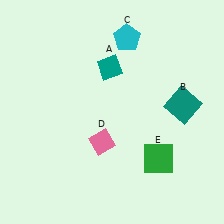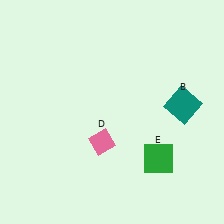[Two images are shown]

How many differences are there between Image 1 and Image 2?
There are 2 differences between the two images.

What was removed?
The cyan pentagon (C), the teal diamond (A) were removed in Image 2.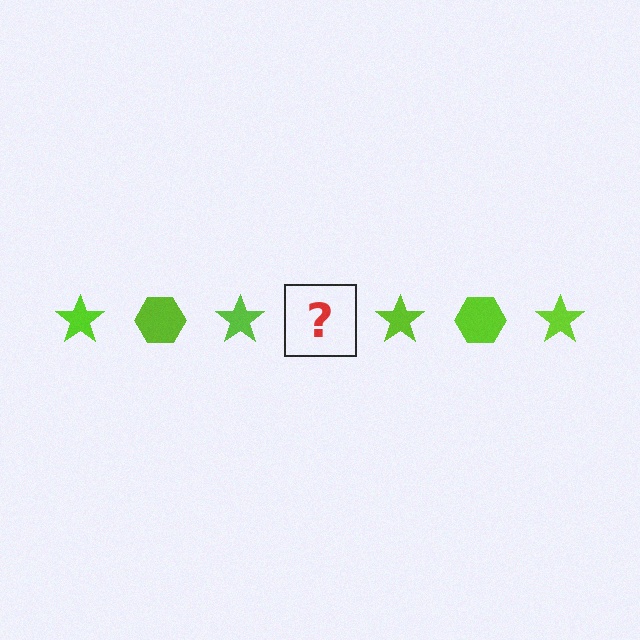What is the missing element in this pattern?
The missing element is a lime hexagon.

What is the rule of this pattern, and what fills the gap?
The rule is that the pattern cycles through star, hexagon shapes in lime. The gap should be filled with a lime hexagon.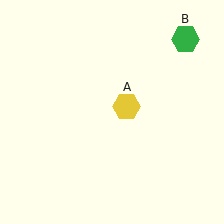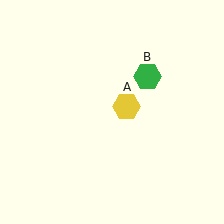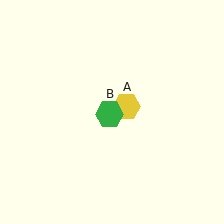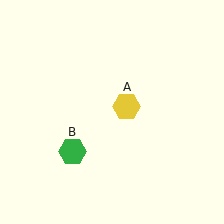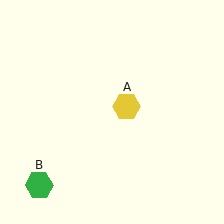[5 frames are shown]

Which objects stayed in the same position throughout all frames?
Yellow hexagon (object A) remained stationary.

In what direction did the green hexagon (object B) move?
The green hexagon (object B) moved down and to the left.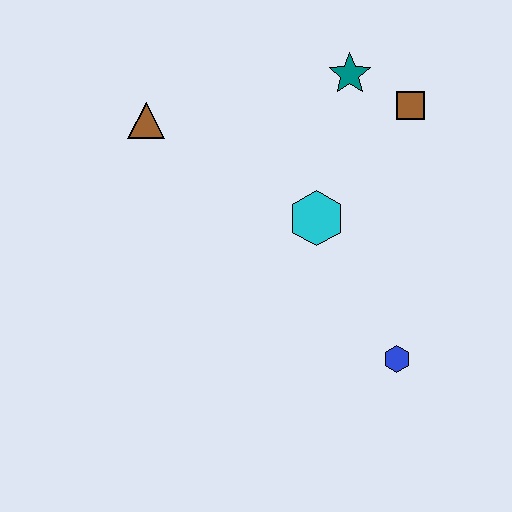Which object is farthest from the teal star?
The blue hexagon is farthest from the teal star.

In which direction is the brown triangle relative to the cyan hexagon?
The brown triangle is to the left of the cyan hexagon.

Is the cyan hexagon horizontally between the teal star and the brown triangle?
Yes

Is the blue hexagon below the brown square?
Yes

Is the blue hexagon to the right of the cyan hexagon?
Yes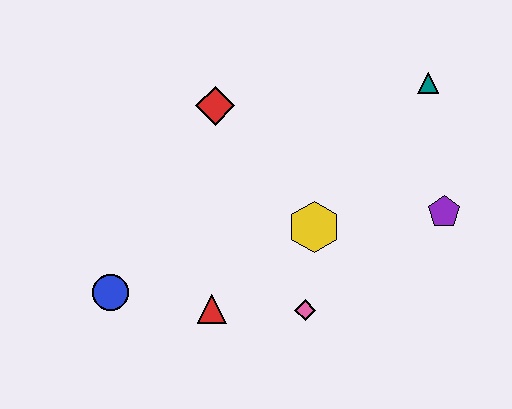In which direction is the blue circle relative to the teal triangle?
The blue circle is to the left of the teal triangle.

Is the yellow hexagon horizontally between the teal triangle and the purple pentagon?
No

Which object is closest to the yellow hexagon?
The pink diamond is closest to the yellow hexagon.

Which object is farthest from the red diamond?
The purple pentagon is farthest from the red diamond.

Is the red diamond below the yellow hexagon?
No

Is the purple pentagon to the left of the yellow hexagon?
No